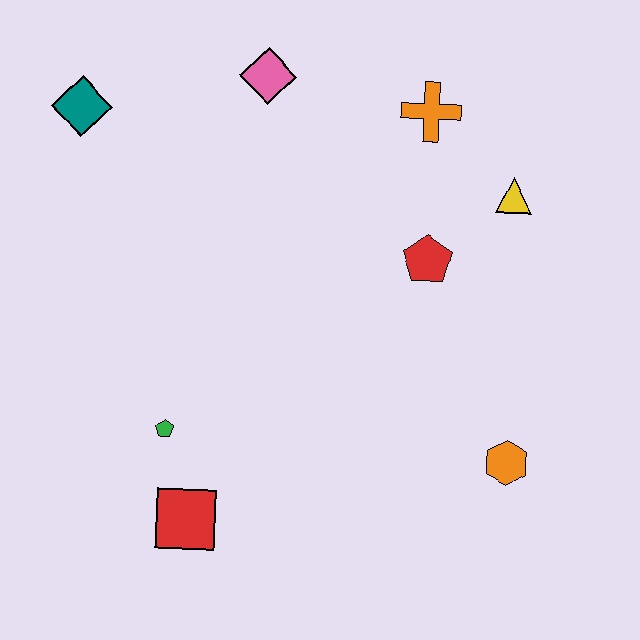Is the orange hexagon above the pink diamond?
No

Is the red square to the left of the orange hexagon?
Yes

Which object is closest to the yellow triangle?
The red pentagon is closest to the yellow triangle.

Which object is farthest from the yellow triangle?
The red square is farthest from the yellow triangle.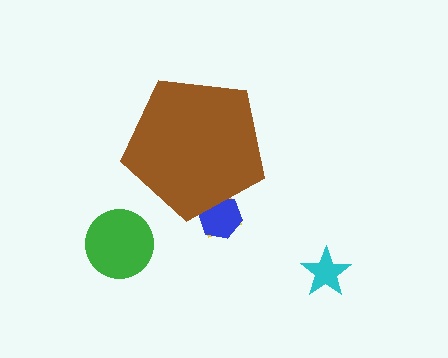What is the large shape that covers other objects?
A brown pentagon.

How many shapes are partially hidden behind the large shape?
2 shapes are partially hidden.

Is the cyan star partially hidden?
No, the cyan star is fully visible.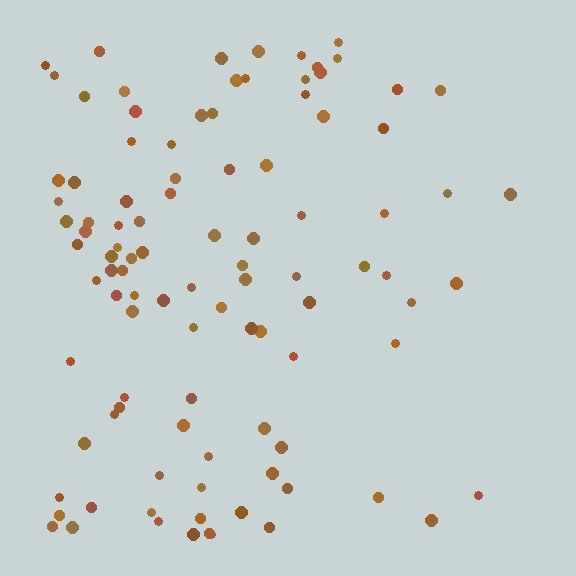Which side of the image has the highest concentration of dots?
The left.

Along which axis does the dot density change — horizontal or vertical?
Horizontal.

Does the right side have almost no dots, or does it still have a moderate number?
Still a moderate number, just noticeably fewer than the left.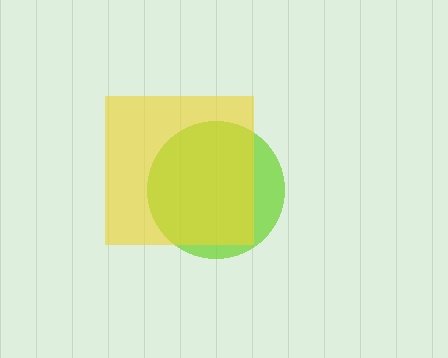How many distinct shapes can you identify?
There are 2 distinct shapes: a lime circle, a yellow square.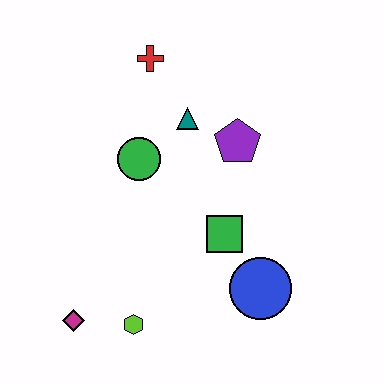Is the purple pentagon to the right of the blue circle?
No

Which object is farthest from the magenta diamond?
The red cross is farthest from the magenta diamond.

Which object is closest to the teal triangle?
The purple pentagon is closest to the teal triangle.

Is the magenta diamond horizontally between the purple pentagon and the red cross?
No